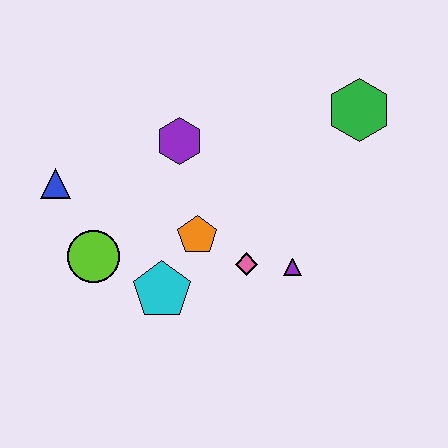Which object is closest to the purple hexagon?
The orange pentagon is closest to the purple hexagon.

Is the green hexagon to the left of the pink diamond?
No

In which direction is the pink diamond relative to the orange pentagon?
The pink diamond is to the right of the orange pentagon.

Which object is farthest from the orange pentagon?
The green hexagon is farthest from the orange pentagon.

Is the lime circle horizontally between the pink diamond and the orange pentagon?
No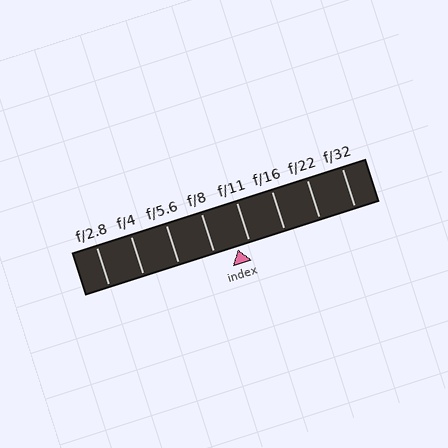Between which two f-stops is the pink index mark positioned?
The index mark is between f/8 and f/11.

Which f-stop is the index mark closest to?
The index mark is closest to f/11.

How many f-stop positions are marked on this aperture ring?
There are 8 f-stop positions marked.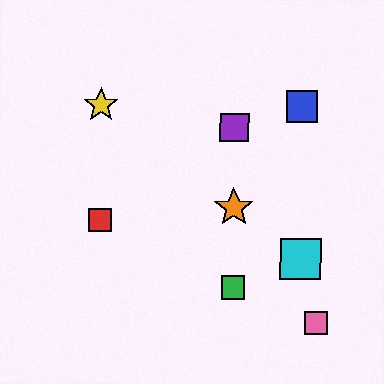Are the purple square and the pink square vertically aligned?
No, the purple square is at x≈234 and the pink square is at x≈316.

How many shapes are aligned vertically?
3 shapes (the green square, the purple square, the orange star) are aligned vertically.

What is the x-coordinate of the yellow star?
The yellow star is at x≈101.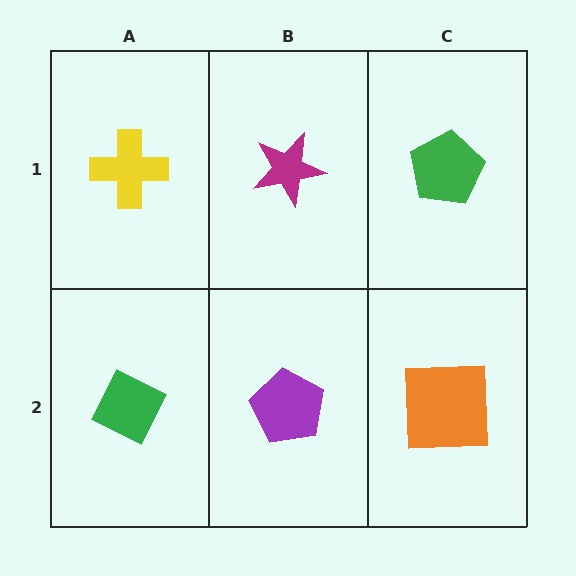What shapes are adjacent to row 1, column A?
A green diamond (row 2, column A), a magenta star (row 1, column B).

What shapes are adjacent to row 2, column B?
A magenta star (row 1, column B), a green diamond (row 2, column A), an orange square (row 2, column C).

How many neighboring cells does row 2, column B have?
3.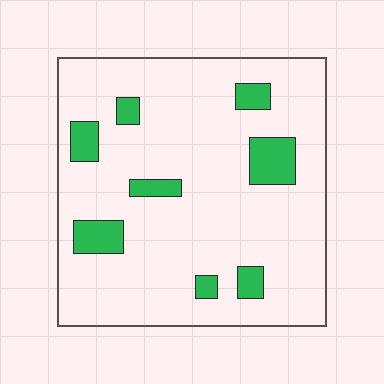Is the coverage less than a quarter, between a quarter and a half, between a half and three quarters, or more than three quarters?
Less than a quarter.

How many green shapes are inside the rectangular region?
8.